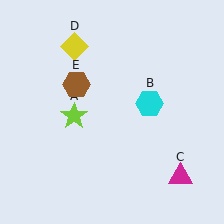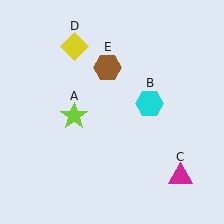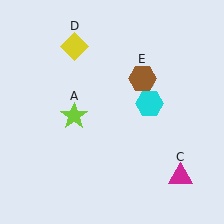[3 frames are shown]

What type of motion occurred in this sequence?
The brown hexagon (object E) rotated clockwise around the center of the scene.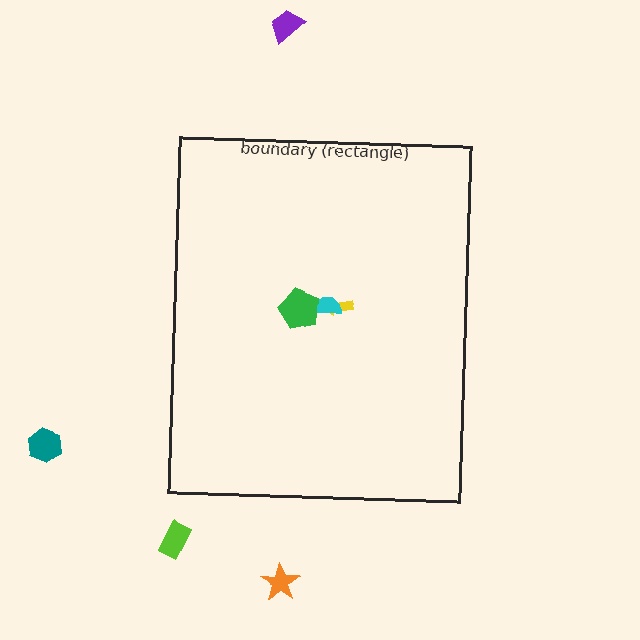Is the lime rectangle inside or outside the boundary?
Outside.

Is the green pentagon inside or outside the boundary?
Inside.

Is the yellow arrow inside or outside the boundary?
Inside.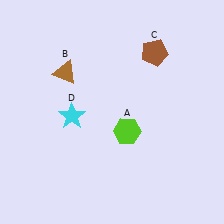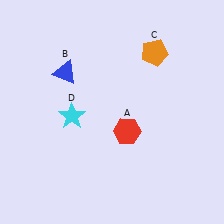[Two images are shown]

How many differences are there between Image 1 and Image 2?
There are 3 differences between the two images.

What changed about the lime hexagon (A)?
In Image 1, A is lime. In Image 2, it changed to red.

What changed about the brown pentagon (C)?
In Image 1, C is brown. In Image 2, it changed to orange.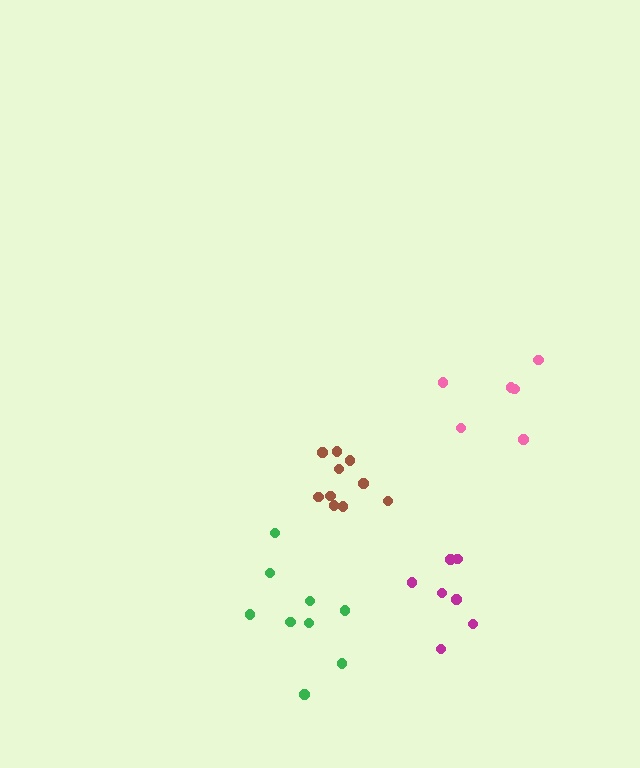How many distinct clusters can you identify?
There are 4 distinct clusters.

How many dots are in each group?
Group 1: 6 dots, Group 2: 9 dots, Group 3: 7 dots, Group 4: 10 dots (32 total).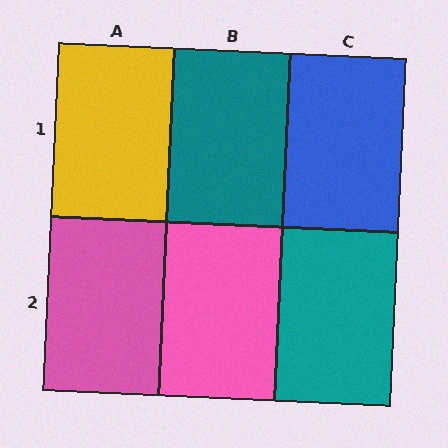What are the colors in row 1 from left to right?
Yellow, teal, blue.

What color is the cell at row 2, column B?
Pink.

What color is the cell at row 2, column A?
Pink.